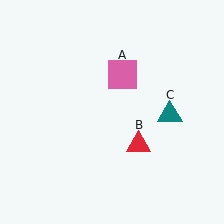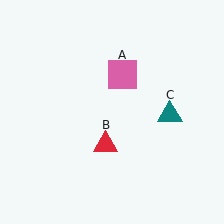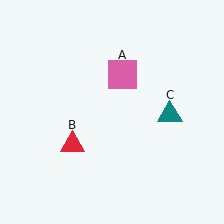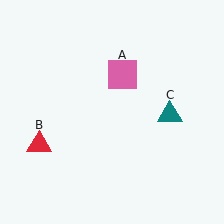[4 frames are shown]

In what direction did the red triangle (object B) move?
The red triangle (object B) moved left.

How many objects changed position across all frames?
1 object changed position: red triangle (object B).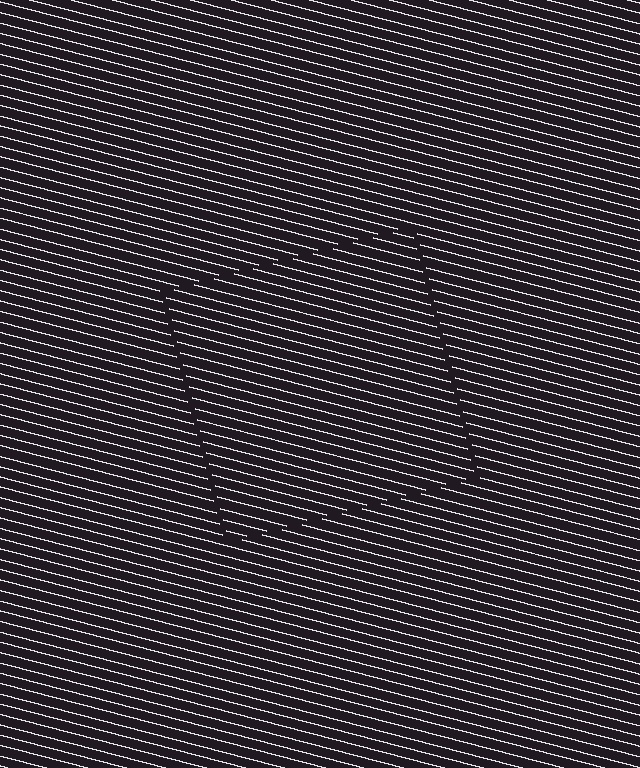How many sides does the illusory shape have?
4 sides — the line-ends trace a square.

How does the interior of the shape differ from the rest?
The interior of the shape contains the same grating, shifted by half a period — the contour is defined by the phase discontinuity where line-ends from the inner and outer gratings abut.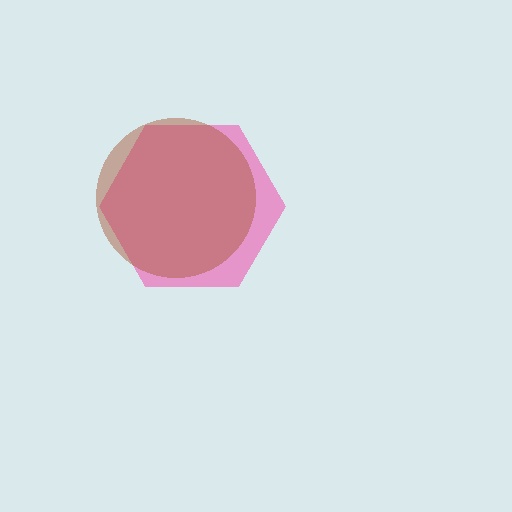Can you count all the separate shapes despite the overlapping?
Yes, there are 2 separate shapes.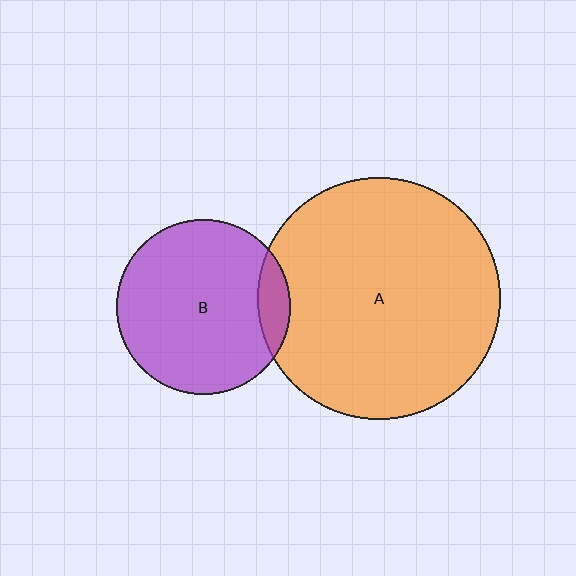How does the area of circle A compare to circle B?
Approximately 1.9 times.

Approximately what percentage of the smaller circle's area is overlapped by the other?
Approximately 10%.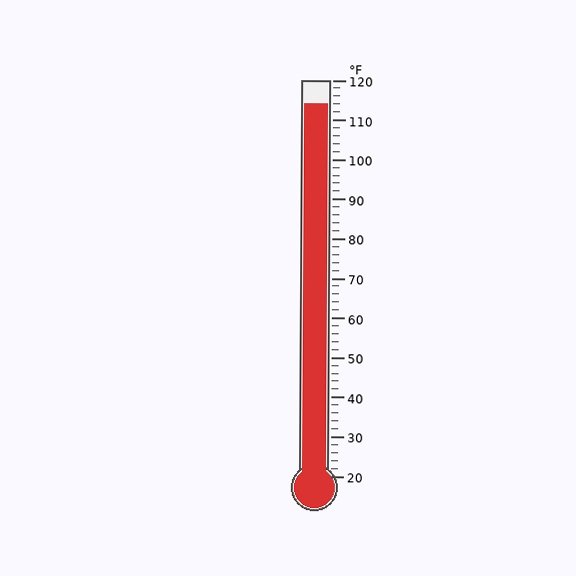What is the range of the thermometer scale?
The thermometer scale ranges from 20°F to 120°F.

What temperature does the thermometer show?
The thermometer shows approximately 114°F.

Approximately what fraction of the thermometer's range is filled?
The thermometer is filled to approximately 95% of its range.